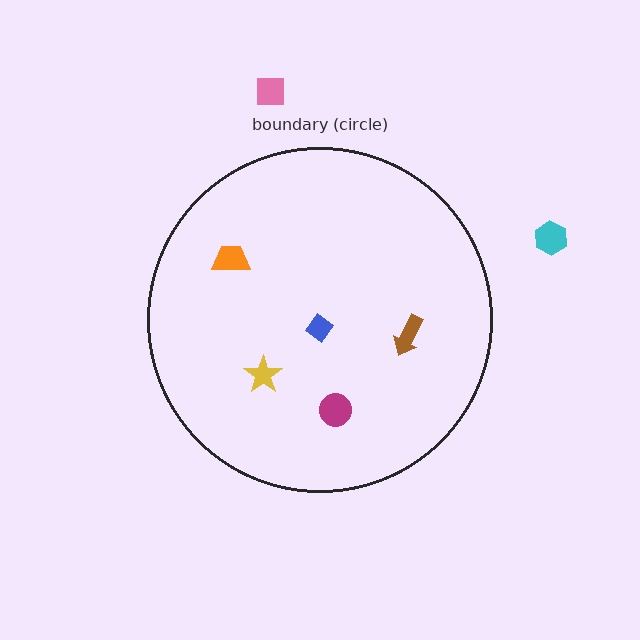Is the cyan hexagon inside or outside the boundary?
Outside.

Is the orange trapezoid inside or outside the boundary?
Inside.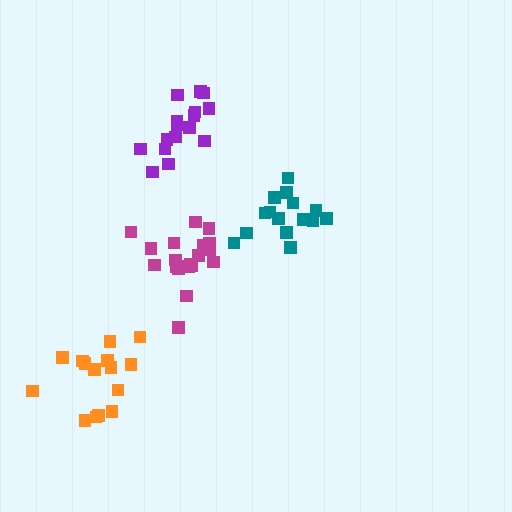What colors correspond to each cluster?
The clusters are colored: teal, orange, purple, magenta.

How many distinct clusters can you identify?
There are 4 distinct clusters.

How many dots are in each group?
Group 1: 15 dots, Group 2: 15 dots, Group 3: 16 dots, Group 4: 19 dots (65 total).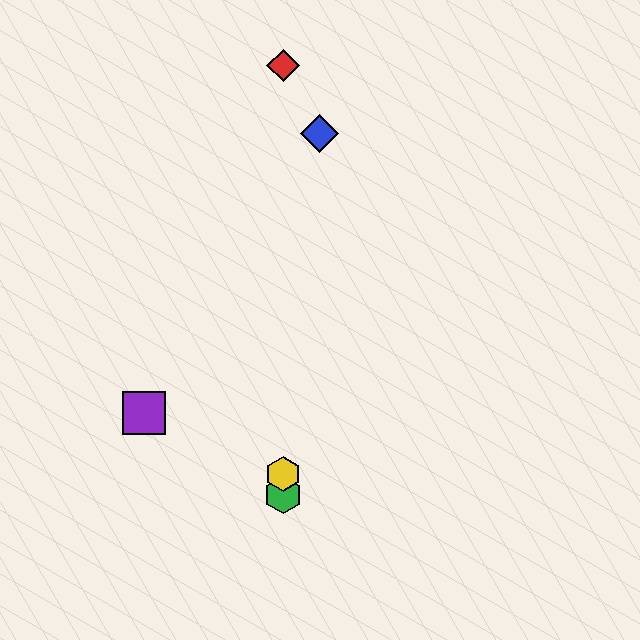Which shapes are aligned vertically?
The red diamond, the green hexagon, the yellow hexagon are aligned vertically.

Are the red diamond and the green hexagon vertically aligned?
Yes, both are at x≈283.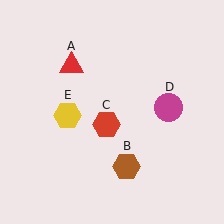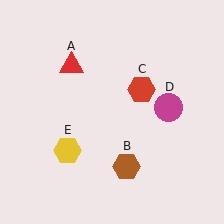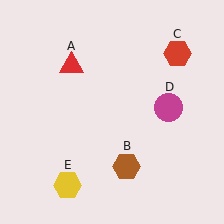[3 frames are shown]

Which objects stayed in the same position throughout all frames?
Red triangle (object A) and brown hexagon (object B) and magenta circle (object D) remained stationary.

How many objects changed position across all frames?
2 objects changed position: red hexagon (object C), yellow hexagon (object E).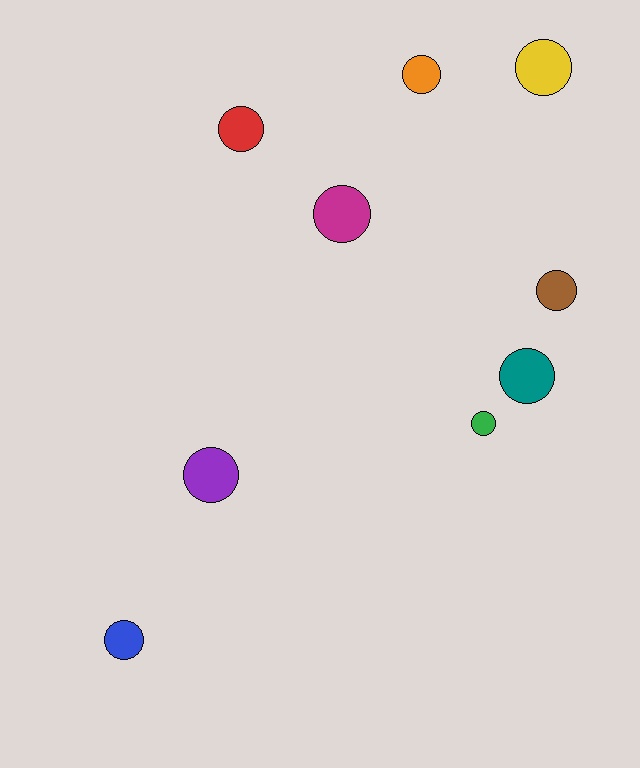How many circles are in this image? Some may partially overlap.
There are 9 circles.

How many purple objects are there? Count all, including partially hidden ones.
There is 1 purple object.